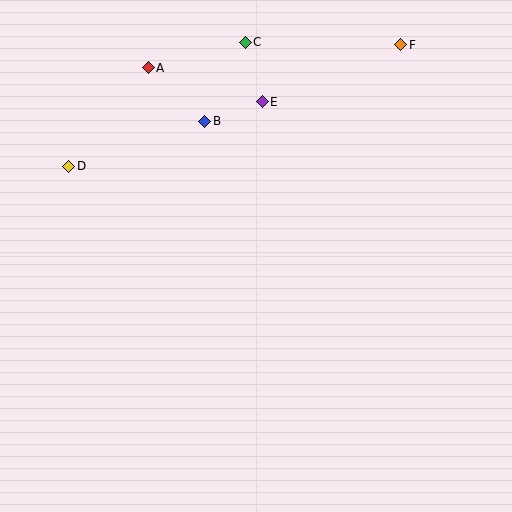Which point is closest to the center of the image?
Point B at (205, 121) is closest to the center.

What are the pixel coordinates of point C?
Point C is at (245, 42).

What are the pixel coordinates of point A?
Point A is at (148, 68).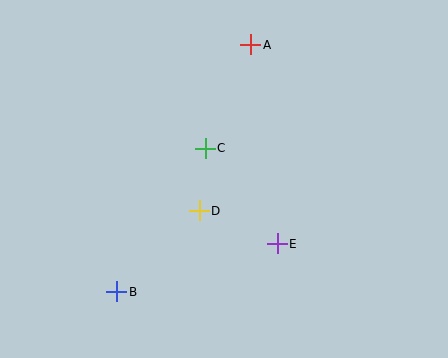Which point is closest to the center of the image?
Point C at (205, 148) is closest to the center.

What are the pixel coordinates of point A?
Point A is at (251, 45).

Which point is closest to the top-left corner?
Point C is closest to the top-left corner.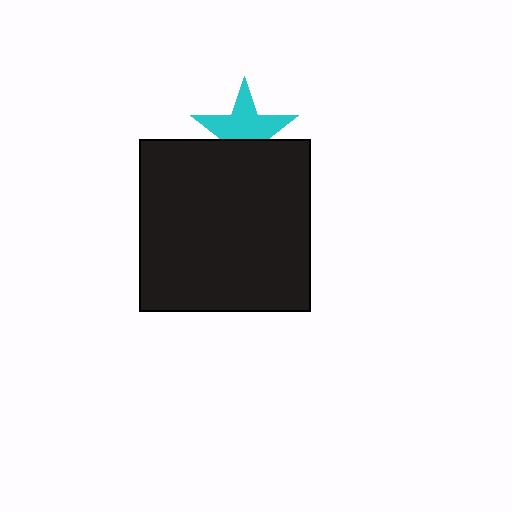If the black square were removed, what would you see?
You would see the complete cyan star.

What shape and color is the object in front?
The object in front is a black square.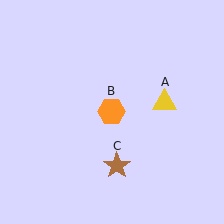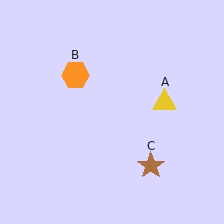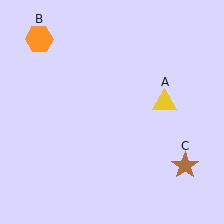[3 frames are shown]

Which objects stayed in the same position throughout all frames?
Yellow triangle (object A) remained stationary.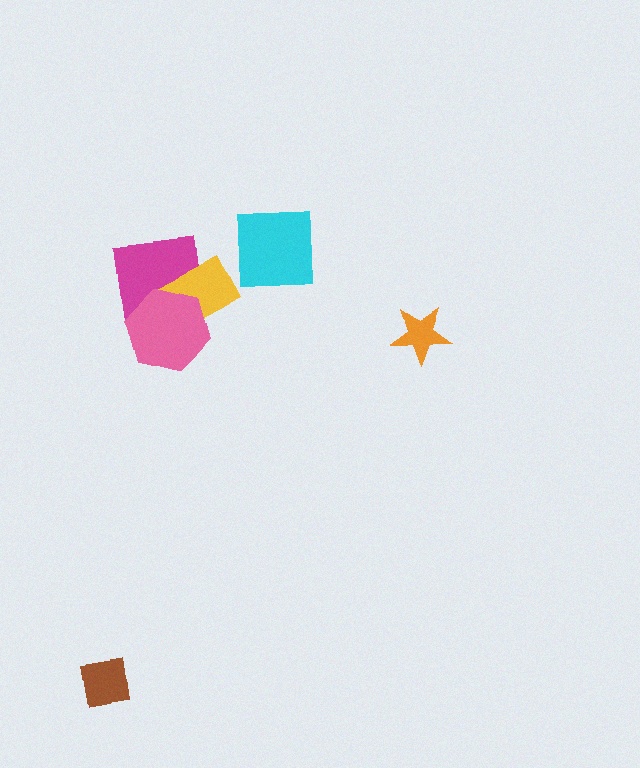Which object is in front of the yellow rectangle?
The pink hexagon is in front of the yellow rectangle.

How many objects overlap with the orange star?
0 objects overlap with the orange star.